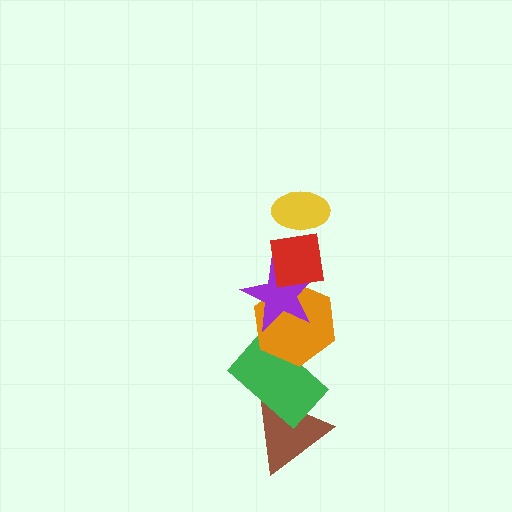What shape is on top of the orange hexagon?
The purple star is on top of the orange hexagon.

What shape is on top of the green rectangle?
The orange hexagon is on top of the green rectangle.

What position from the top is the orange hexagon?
The orange hexagon is 4th from the top.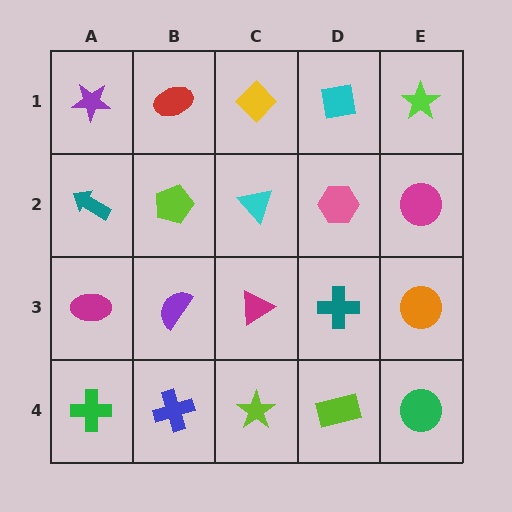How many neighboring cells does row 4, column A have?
2.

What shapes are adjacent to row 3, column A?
A teal arrow (row 2, column A), a green cross (row 4, column A), a purple semicircle (row 3, column B).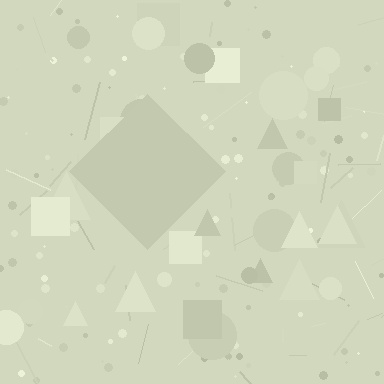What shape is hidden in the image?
A diamond is hidden in the image.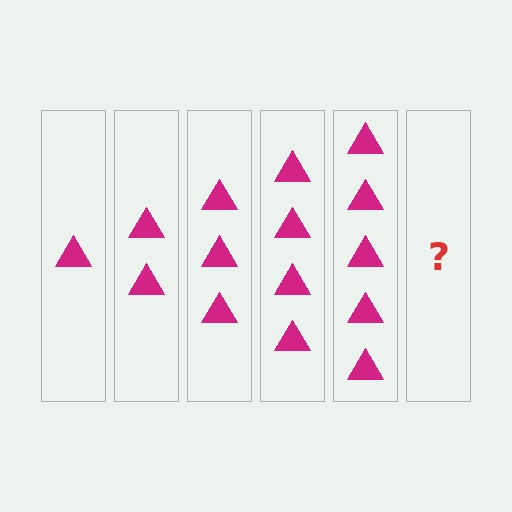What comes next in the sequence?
The next element should be 6 triangles.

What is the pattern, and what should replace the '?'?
The pattern is that each step adds one more triangle. The '?' should be 6 triangles.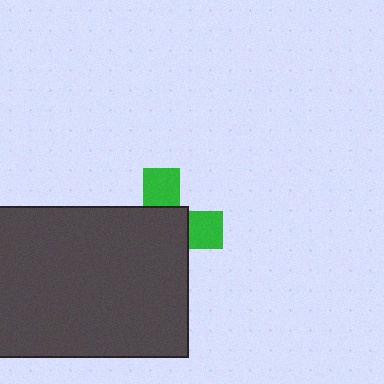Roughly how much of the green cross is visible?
A small part of it is visible (roughly 34%).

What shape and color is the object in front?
The object in front is a dark gray rectangle.